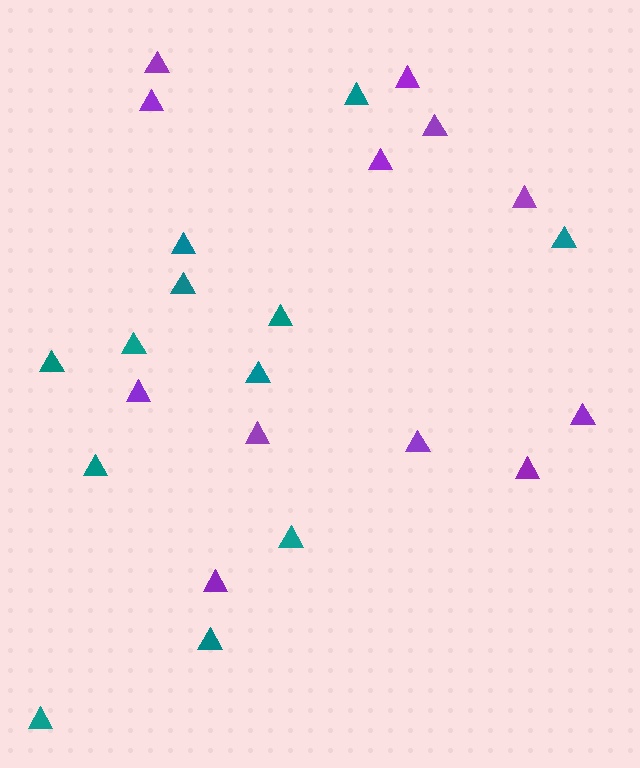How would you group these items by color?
There are 2 groups: one group of purple triangles (12) and one group of teal triangles (12).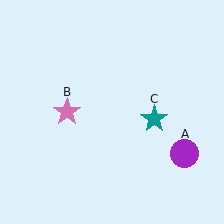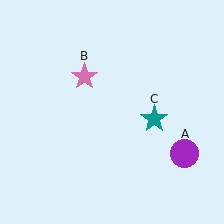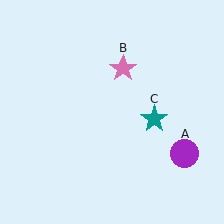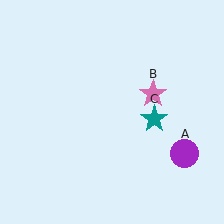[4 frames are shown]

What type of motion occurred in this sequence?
The pink star (object B) rotated clockwise around the center of the scene.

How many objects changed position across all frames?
1 object changed position: pink star (object B).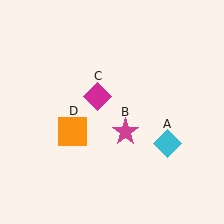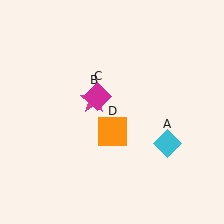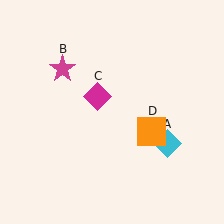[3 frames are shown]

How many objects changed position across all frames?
2 objects changed position: magenta star (object B), orange square (object D).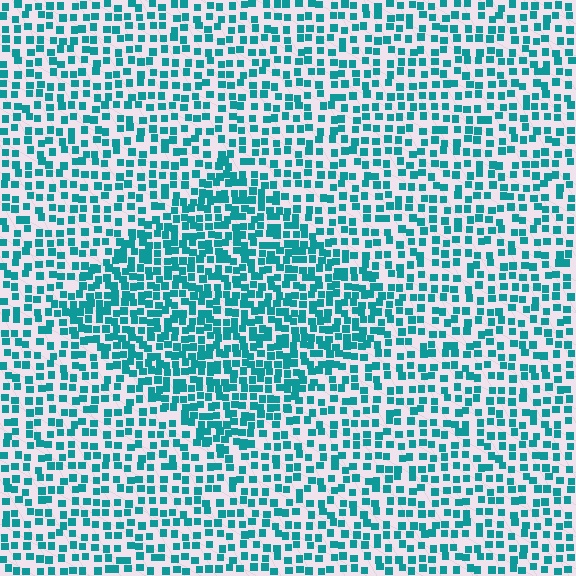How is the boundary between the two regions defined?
The boundary is defined by a change in element density (approximately 1.7x ratio). All elements are the same color, size, and shape.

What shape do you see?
I see a diamond.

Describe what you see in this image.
The image contains small teal elements arranged at two different densities. A diamond-shaped region is visible where the elements are more densely packed than the surrounding area.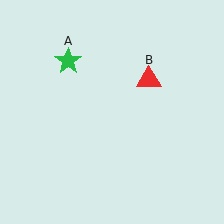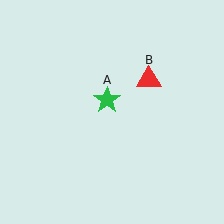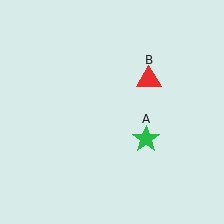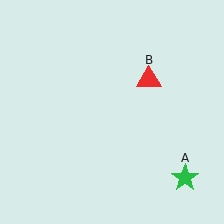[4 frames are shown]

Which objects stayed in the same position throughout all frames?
Red triangle (object B) remained stationary.